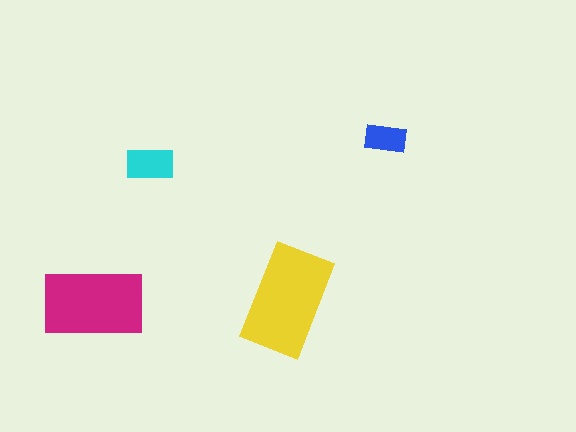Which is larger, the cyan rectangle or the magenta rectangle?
The magenta one.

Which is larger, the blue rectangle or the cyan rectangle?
The cyan one.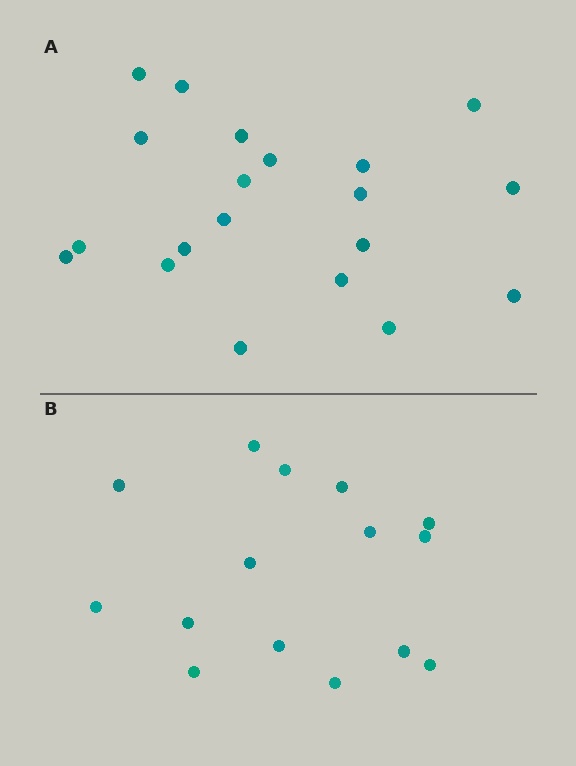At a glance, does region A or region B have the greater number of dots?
Region A (the top region) has more dots.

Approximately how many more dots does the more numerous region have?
Region A has about 5 more dots than region B.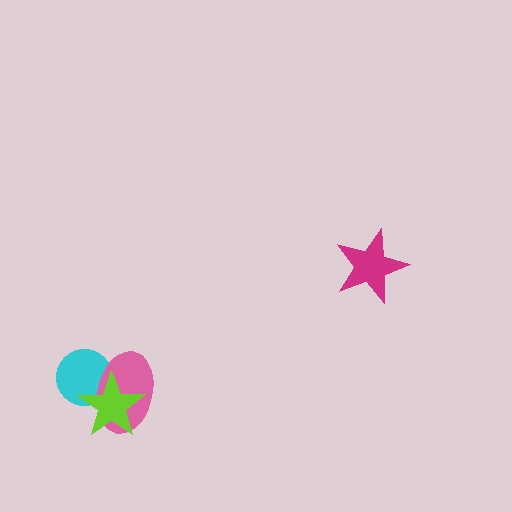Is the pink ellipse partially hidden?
Yes, it is partially covered by another shape.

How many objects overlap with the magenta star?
0 objects overlap with the magenta star.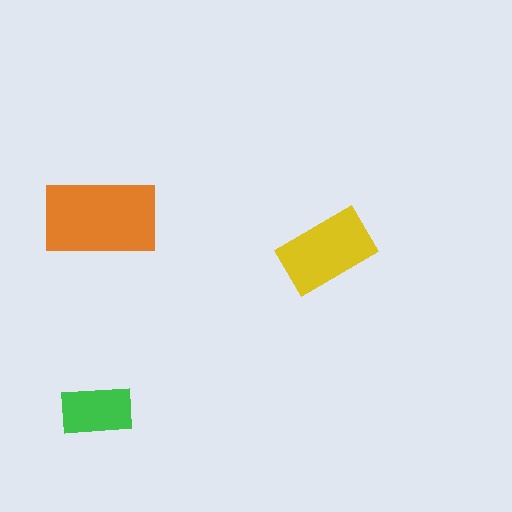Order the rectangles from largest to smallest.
the orange one, the yellow one, the green one.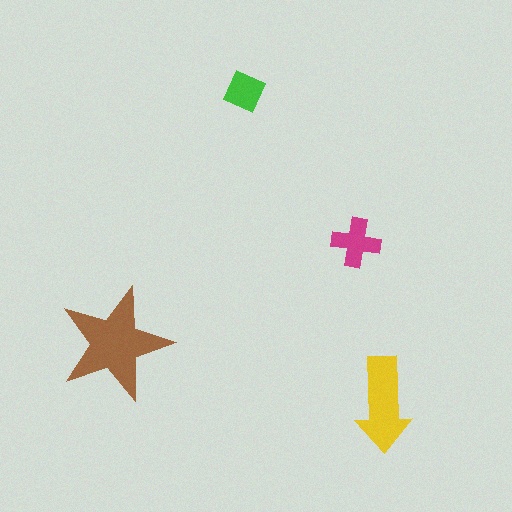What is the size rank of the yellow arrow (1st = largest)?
2nd.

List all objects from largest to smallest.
The brown star, the yellow arrow, the magenta cross, the green diamond.